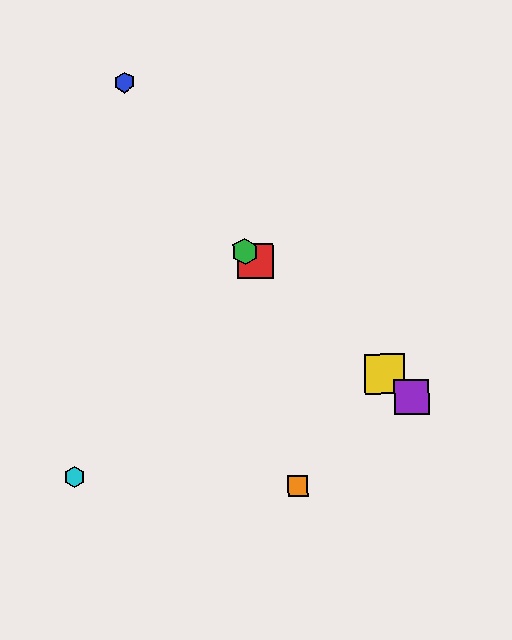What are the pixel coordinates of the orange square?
The orange square is at (298, 486).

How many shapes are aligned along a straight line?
4 shapes (the red square, the green hexagon, the yellow square, the purple square) are aligned along a straight line.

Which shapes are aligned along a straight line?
The red square, the green hexagon, the yellow square, the purple square are aligned along a straight line.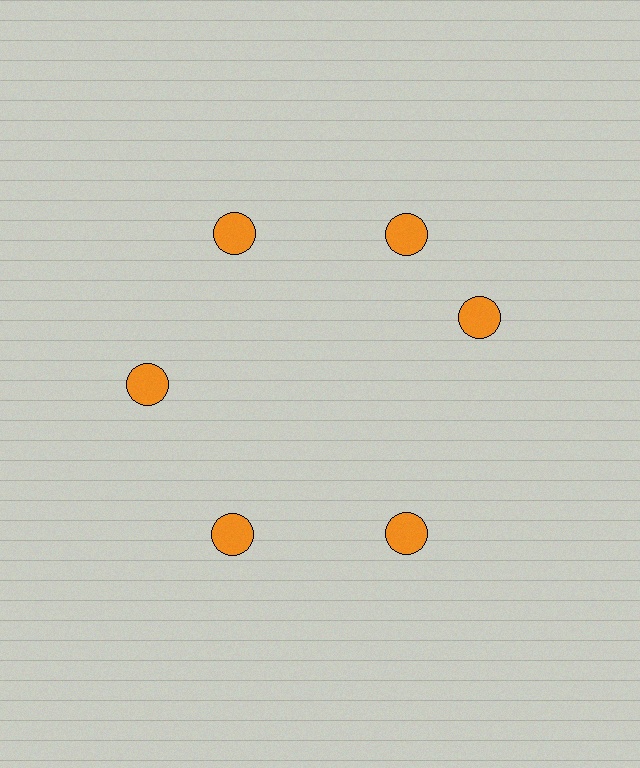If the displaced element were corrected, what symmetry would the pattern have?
It would have 6-fold rotational symmetry — the pattern would map onto itself every 60 degrees.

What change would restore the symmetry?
The symmetry would be restored by rotating it back into even spacing with its neighbors so that all 6 circles sit at equal angles and equal distance from the center.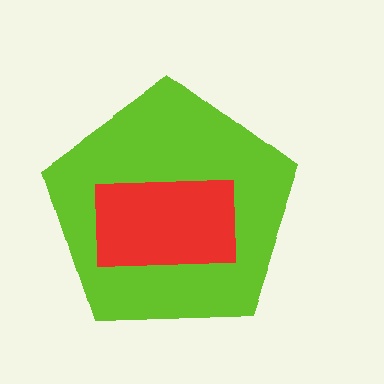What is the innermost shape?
The red rectangle.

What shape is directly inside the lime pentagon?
The red rectangle.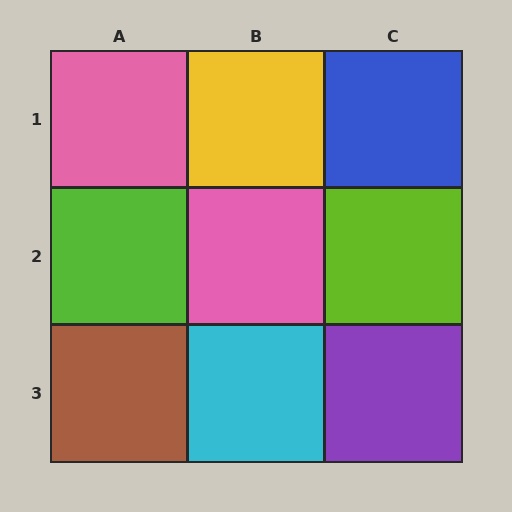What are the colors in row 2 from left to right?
Lime, pink, lime.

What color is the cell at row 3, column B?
Cyan.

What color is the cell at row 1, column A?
Pink.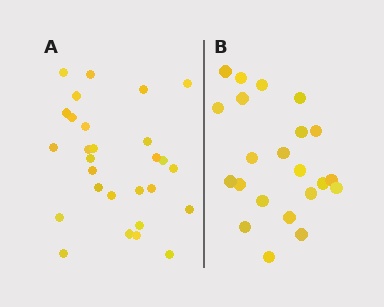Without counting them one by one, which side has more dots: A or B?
Region A (the left region) has more dots.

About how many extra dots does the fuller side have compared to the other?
Region A has about 6 more dots than region B.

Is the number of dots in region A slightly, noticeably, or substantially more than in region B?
Region A has noticeably more, but not dramatically so. The ratio is roughly 1.3 to 1.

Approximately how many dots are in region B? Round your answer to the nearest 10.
About 20 dots. (The exact count is 22, which rounds to 20.)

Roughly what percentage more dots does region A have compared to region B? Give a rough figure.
About 25% more.